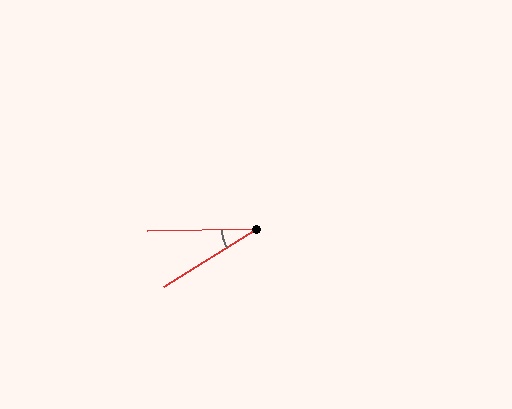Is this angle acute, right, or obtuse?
It is acute.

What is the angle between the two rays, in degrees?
Approximately 31 degrees.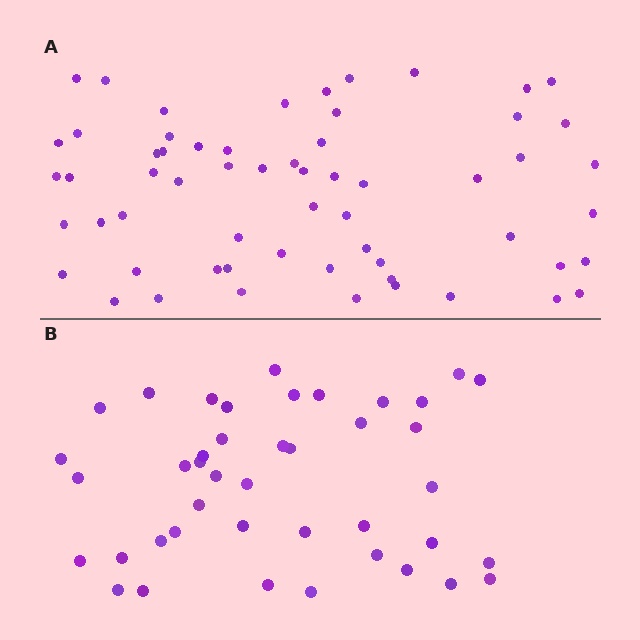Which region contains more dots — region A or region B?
Region A (the top region) has more dots.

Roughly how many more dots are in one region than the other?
Region A has approximately 20 more dots than region B.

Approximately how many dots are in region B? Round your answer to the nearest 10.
About 40 dots. (The exact count is 42, which rounds to 40.)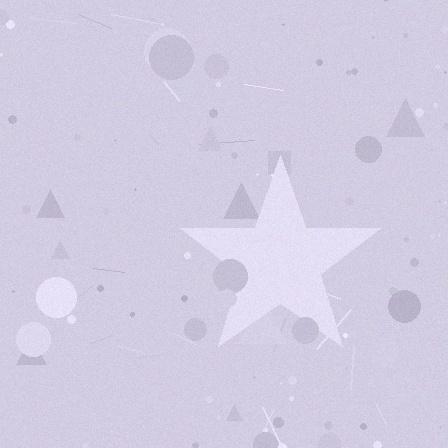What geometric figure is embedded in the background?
A star is embedded in the background.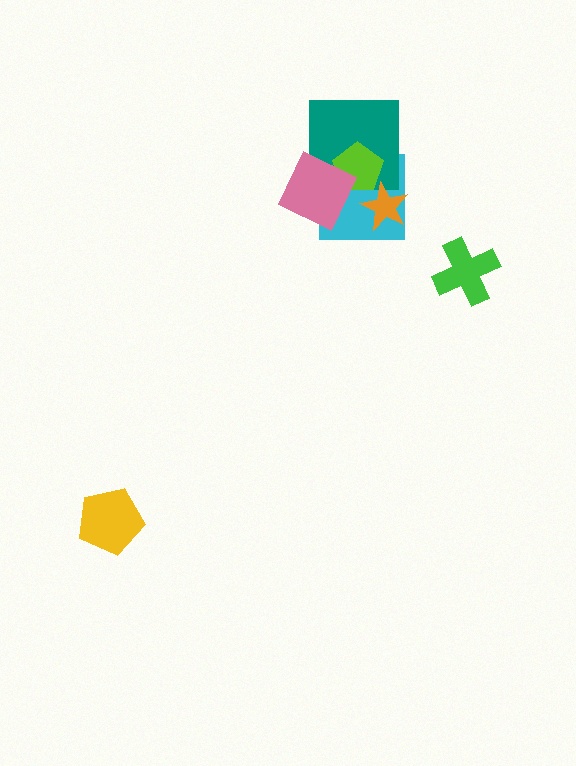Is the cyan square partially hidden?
Yes, it is partially covered by another shape.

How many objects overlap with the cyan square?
4 objects overlap with the cyan square.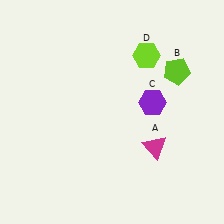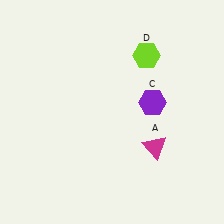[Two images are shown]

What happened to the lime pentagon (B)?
The lime pentagon (B) was removed in Image 2. It was in the top-right area of Image 1.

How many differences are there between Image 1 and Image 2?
There is 1 difference between the two images.